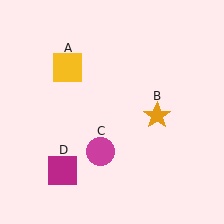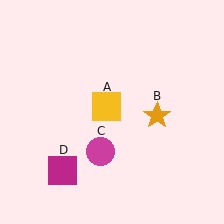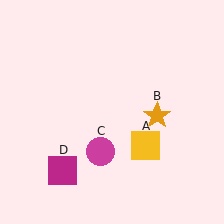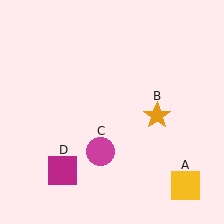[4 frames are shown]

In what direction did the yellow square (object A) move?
The yellow square (object A) moved down and to the right.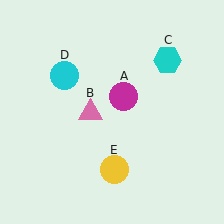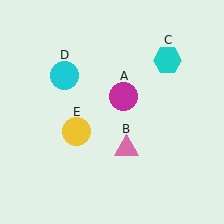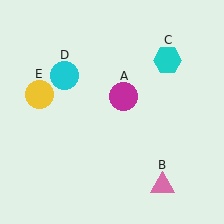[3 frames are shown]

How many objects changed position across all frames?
2 objects changed position: pink triangle (object B), yellow circle (object E).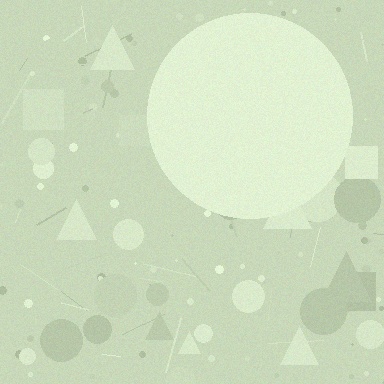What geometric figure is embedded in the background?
A circle is embedded in the background.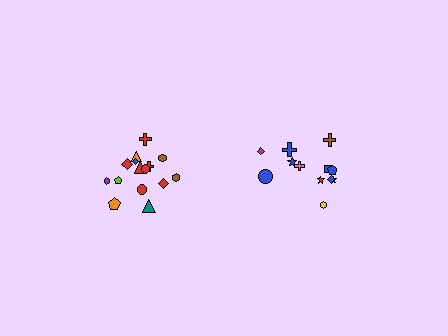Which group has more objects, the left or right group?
The left group.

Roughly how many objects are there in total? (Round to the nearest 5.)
Roughly 25 objects in total.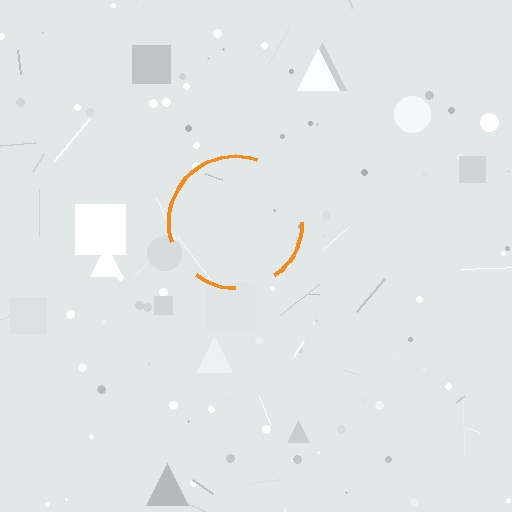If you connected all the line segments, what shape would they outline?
They would outline a circle.